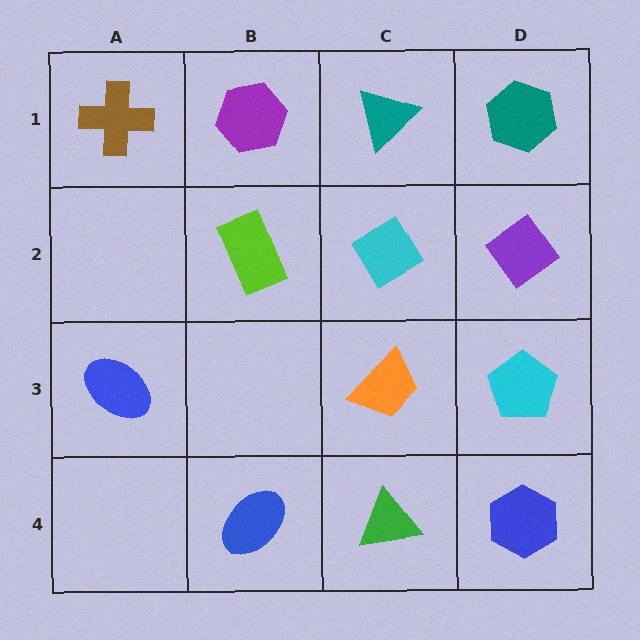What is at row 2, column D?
A purple diamond.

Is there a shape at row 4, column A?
No, that cell is empty.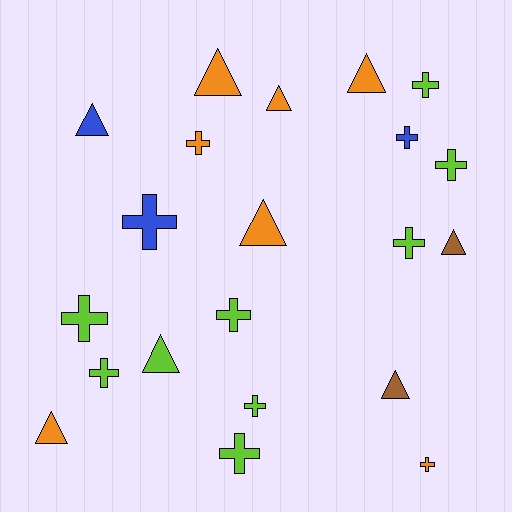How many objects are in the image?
There are 21 objects.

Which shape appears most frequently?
Cross, with 12 objects.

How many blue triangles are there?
There is 1 blue triangle.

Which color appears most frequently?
Lime, with 9 objects.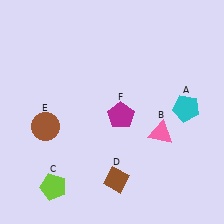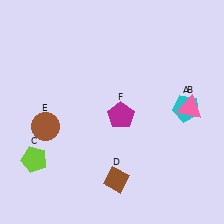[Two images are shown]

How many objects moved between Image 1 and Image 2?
2 objects moved between the two images.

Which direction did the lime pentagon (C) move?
The lime pentagon (C) moved up.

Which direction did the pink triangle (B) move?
The pink triangle (B) moved right.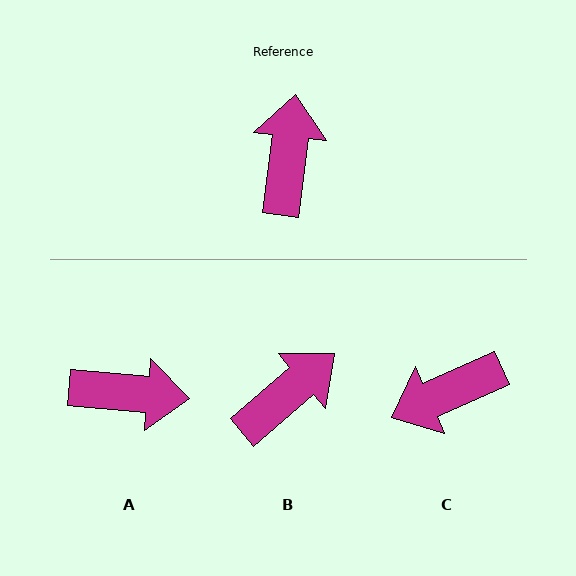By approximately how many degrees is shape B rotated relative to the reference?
Approximately 42 degrees clockwise.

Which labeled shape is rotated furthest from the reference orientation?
C, about 121 degrees away.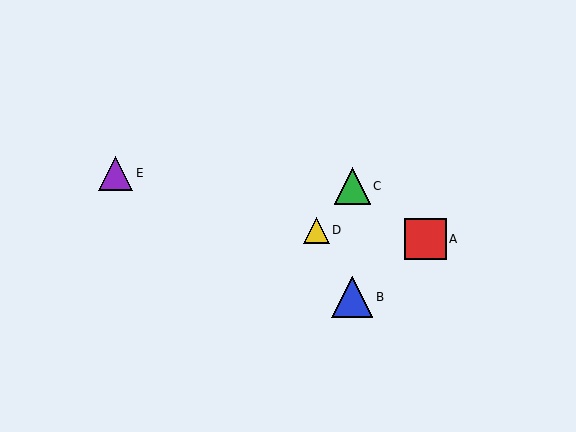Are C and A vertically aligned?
No, C is at x≈352 and A is at x≈425.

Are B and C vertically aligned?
Yes, both are at x≈352.